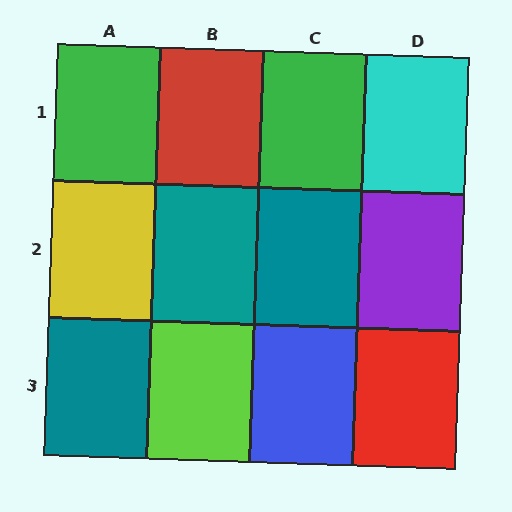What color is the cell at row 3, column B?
Lime.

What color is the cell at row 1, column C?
Green.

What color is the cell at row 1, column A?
Green.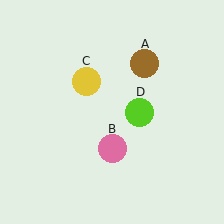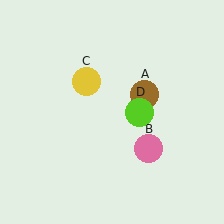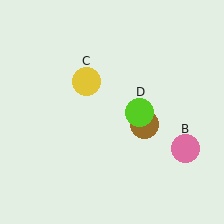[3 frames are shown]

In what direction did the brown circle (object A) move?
The brown circle (object A) moved down.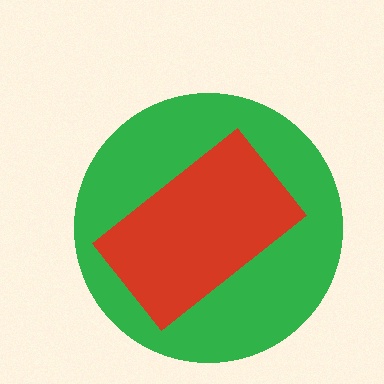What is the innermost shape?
The red rectangle.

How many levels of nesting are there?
2.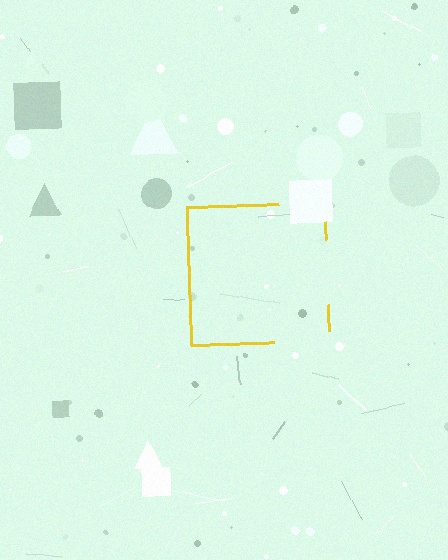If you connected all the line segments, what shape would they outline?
They would outline a square.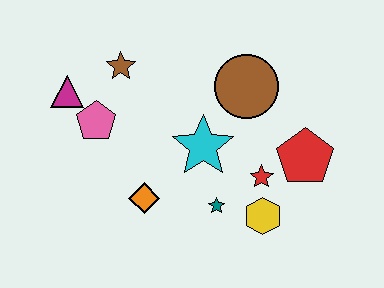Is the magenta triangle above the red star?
Yes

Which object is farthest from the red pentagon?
The magenta triangle is farthest from the red pentagon.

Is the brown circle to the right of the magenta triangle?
Yes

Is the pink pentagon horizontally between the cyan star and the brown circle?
No